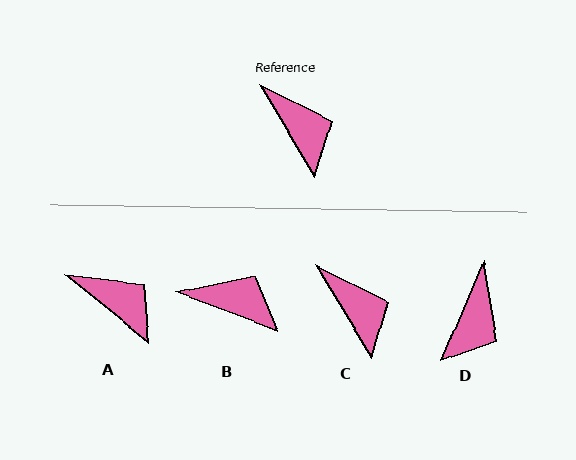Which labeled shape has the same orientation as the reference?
C.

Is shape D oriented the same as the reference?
No, it is off by about 54 degrees.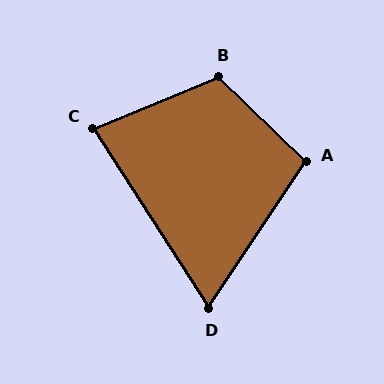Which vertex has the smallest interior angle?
D, at approximately 66 degrees.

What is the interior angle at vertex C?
Approximately 80 degrees (acute).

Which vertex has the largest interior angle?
B, at approximately 114 degrees.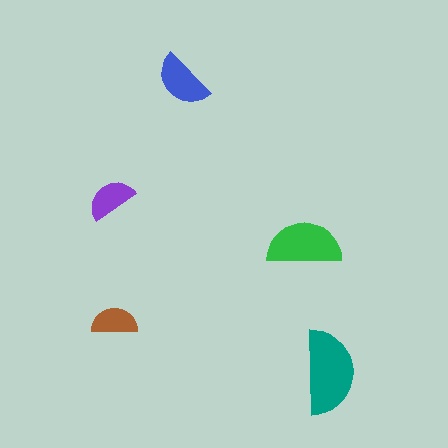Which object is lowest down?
The teal semicircle is bottommost.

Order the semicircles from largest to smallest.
the teal one, the green one, the blue one, the purple one, the brown one.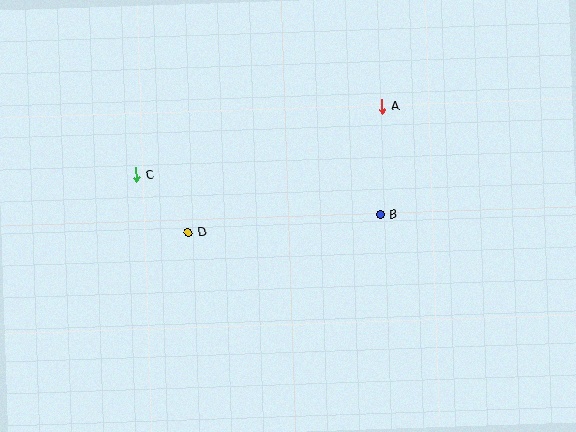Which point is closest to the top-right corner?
Point A is closest to the top-right corner.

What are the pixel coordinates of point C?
Point C is at (136, 175).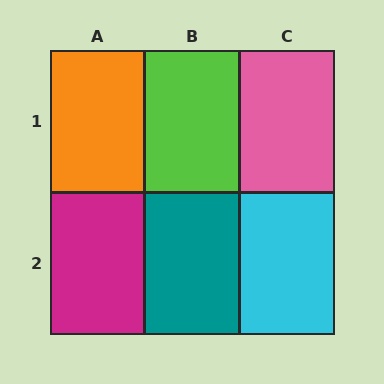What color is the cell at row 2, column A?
Magenta.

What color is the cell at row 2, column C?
Cyan.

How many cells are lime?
1 cell is lime.